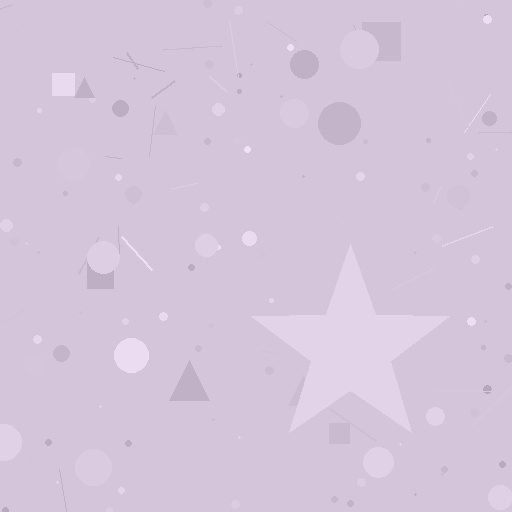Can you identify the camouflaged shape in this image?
The camouflaged shape is a star.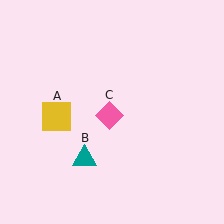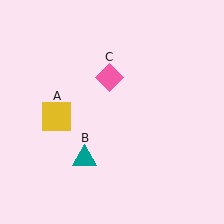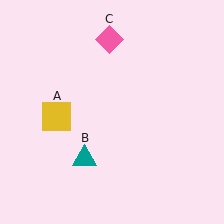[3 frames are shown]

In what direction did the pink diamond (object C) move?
The pink diamond (object C) moved up.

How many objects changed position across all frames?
1 object changed position: pink diamond (object C).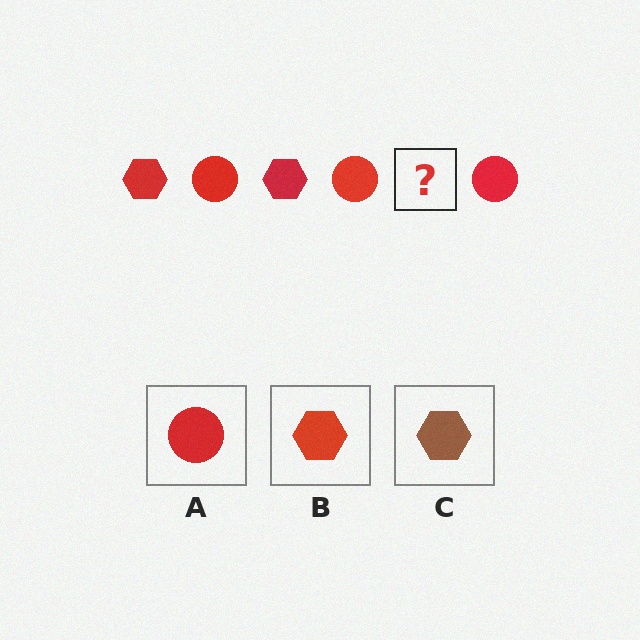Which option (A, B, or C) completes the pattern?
B.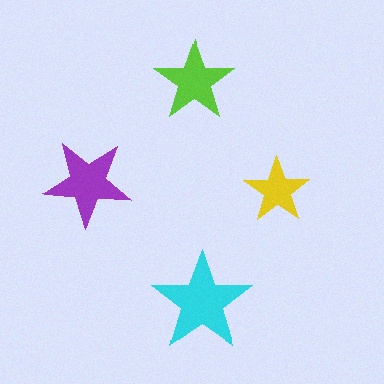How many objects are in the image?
There are 4 objects in the image.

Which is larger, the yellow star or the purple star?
The purple one.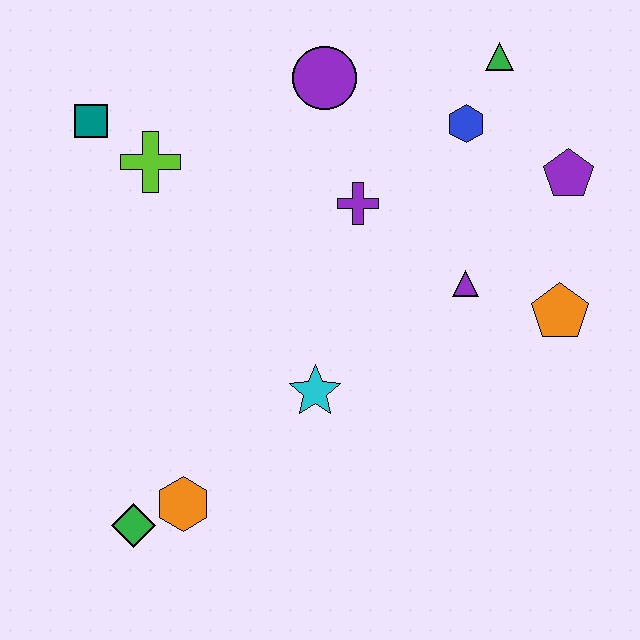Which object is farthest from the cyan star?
The green triangle is farthest from the cyan star.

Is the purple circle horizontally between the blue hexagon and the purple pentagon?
No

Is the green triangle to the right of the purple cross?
Yes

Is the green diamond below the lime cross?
Yes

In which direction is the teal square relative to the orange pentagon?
The teal square is to the left of the orange pentagon.